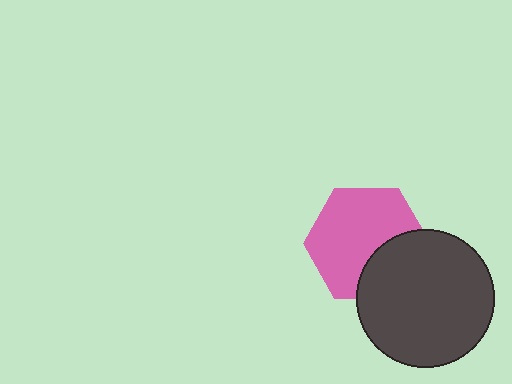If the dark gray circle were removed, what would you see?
You would see the complete pink hexagon.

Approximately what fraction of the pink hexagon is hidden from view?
Roughly 30% of the pink hexagon is hidden behind the dark gray circle.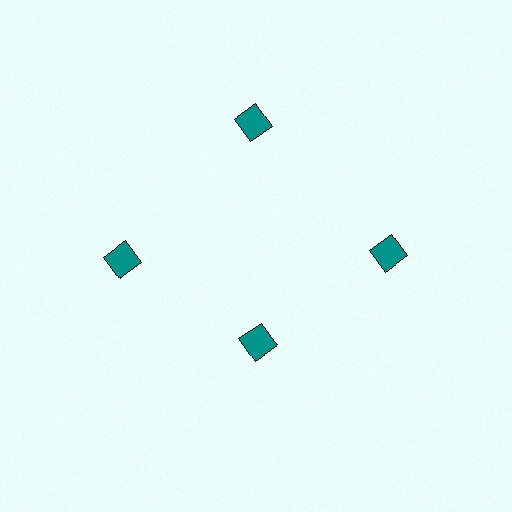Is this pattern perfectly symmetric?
No. The 4 teal diamonds are arranged in a ring, but one element near the 6 o'clock position is pulled inward toward the center, breaking the 4-fold rotational symmetry.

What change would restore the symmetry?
The symmetry would be restored by moving it outward, back onto the ring so that all 4 diamonds sit at equal angles and equal distance from the center.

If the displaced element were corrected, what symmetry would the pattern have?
It would have 4-fold rotational symmetry — the pattern would map onto itself every 90 degrees.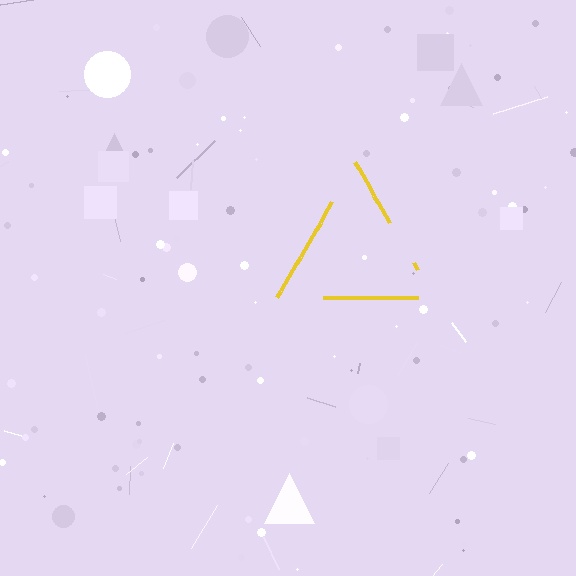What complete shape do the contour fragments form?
The contour fragments form a triangle.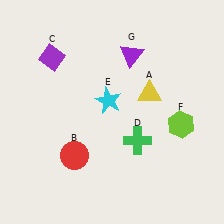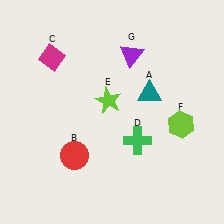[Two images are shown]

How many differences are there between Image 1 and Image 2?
There are 3 differences between the two images.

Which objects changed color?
A changed from yellow to teal. C changed from purple to magenta. E changed from cyan to lime.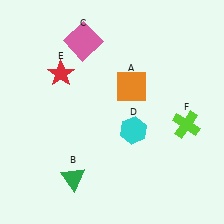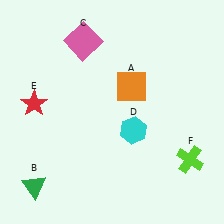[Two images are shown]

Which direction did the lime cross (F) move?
The lime cross (F) moved down.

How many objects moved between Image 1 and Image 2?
3 objects moved between the two images.